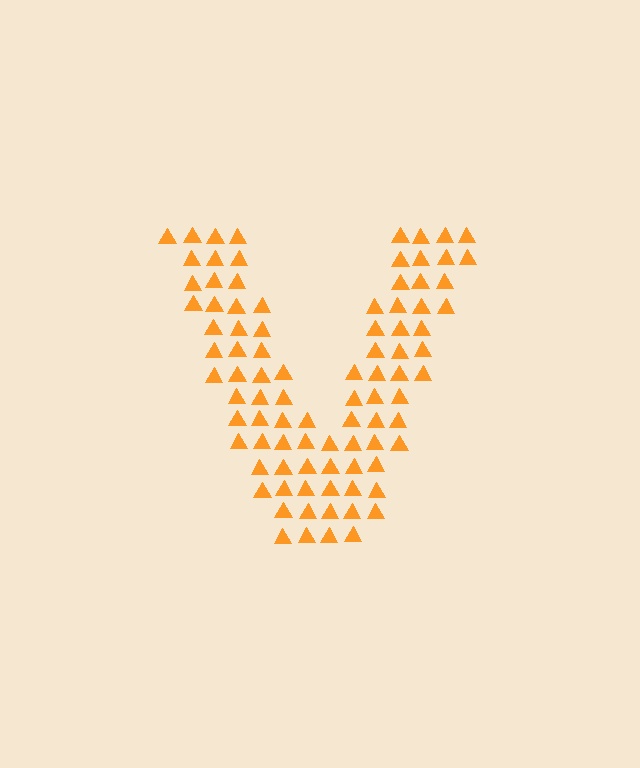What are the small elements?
The small elements are triangles.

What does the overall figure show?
The overall figure shows the letter V.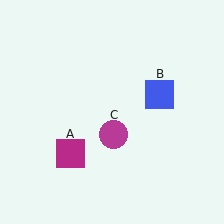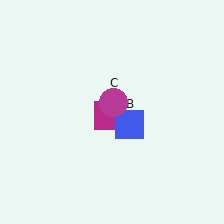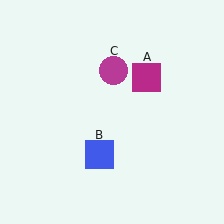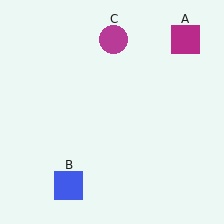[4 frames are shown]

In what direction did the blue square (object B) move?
The blue square (object B) moved down and to the left.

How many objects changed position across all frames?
3 objects changed position: magenta square (object A), blue square (object B), magenta circle (object C).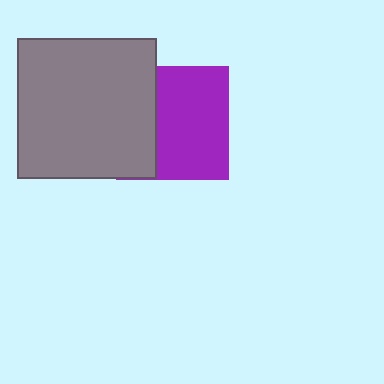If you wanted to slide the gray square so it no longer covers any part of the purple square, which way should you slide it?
Slide it left — that is the most direct way to separate the two shapes.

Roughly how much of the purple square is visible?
About half of it is visible (roughly 63%).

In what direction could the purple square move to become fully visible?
The purple square could move right. That would shift it out from behind the gray square entirely.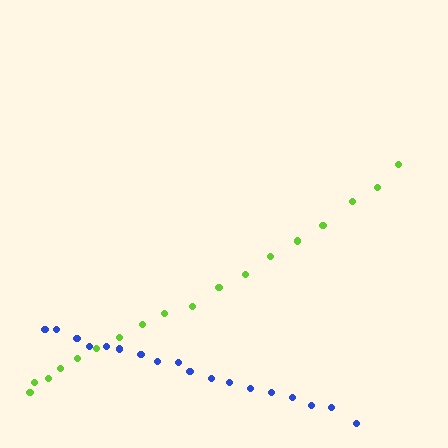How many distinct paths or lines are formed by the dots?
There are 2 distinct paths.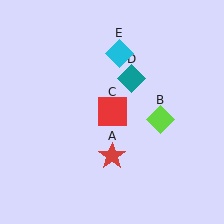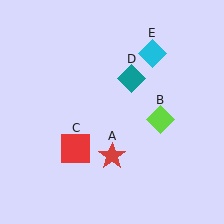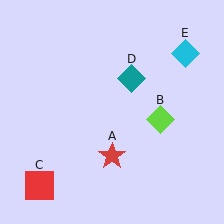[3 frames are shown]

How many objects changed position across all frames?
2 objects changed position: red square (object C), cyan diamond (object E).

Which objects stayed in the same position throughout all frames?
Red star (object A) and lime diamond (object B) and teal diamond (object D) remained stationary.